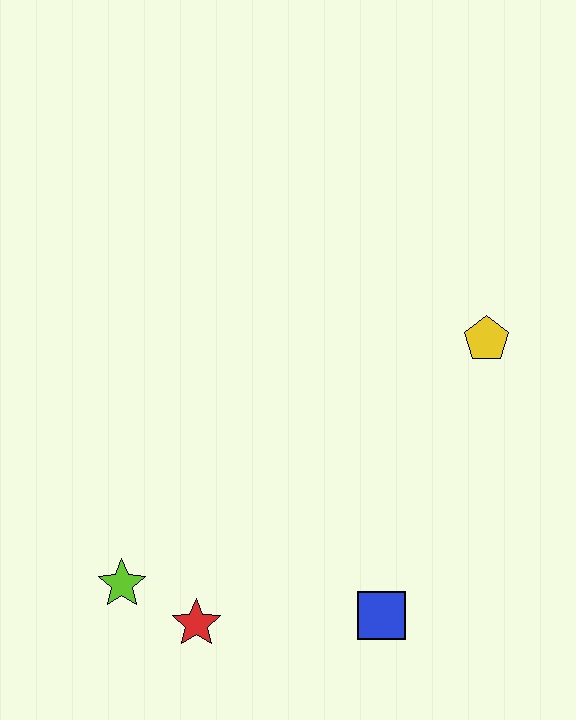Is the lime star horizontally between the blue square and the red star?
No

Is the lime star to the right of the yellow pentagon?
No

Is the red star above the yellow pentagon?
No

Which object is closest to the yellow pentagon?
The blue square is closest to the yellow pentagon.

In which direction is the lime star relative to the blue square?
The lime star is to the left of the blue square.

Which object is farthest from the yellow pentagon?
The lime star is farthest from the yellow pentagon.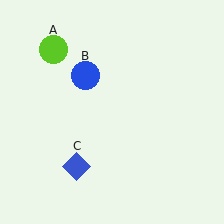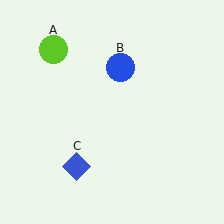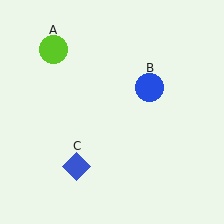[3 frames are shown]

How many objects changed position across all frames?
1 object changed position: blue circle (object B).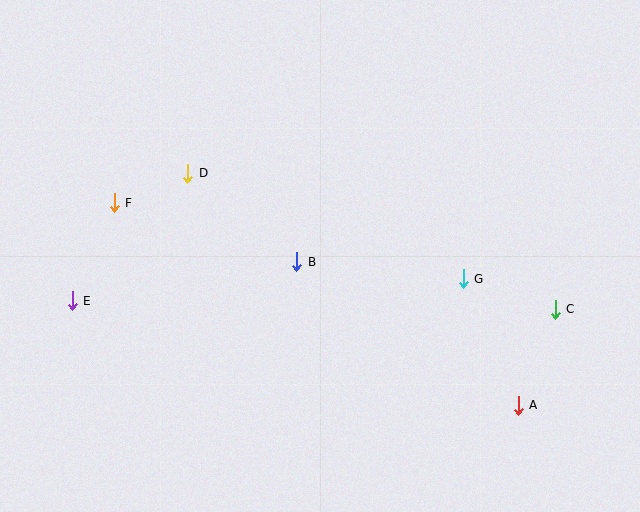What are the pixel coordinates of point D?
Point D is at (188, 173).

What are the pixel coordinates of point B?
Point B is at (297, 262).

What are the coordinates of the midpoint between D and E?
The midpoint between D and E is at (130, 237).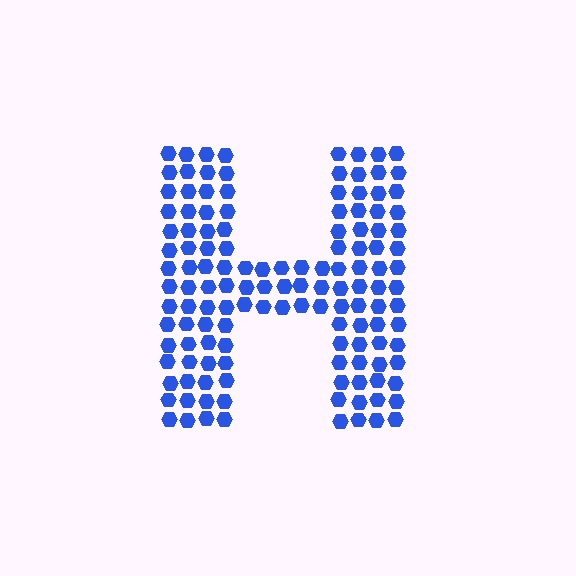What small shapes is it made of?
It is made of small hexagons.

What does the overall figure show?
The overall figure shows the letter H.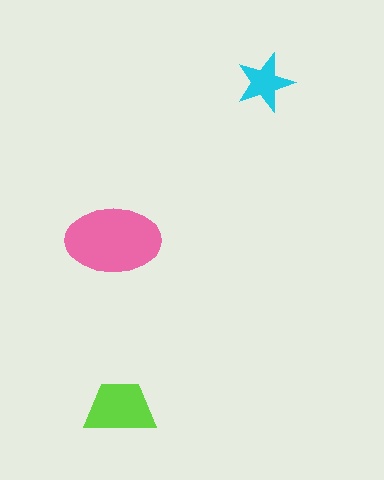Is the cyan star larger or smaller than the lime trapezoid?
Smaller.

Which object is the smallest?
The cyan star.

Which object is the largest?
The pink ellipse.